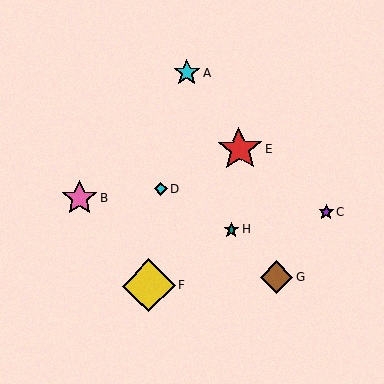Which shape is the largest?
The yellow diamond (labeled F) is the largest.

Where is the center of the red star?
The center of the red star is at (239, 149).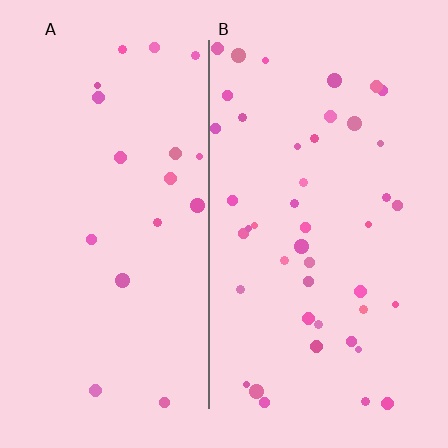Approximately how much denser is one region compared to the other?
Approximately 2.4× — region B over region A.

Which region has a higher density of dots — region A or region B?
B (the right).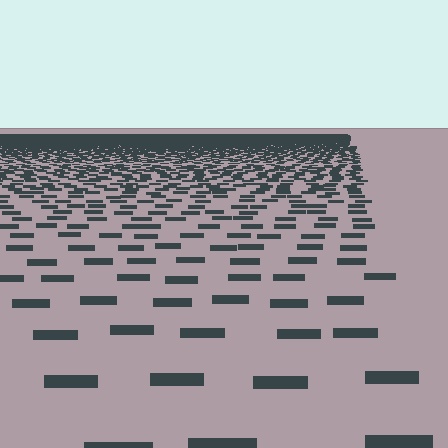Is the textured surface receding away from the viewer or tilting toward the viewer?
The surface is receding away from the viewer. Texture elements get smaller and denser toward the top.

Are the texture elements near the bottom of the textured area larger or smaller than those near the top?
Larger. Near the bottom, elements are closer to the viewer and appear at a bigger on-screen size.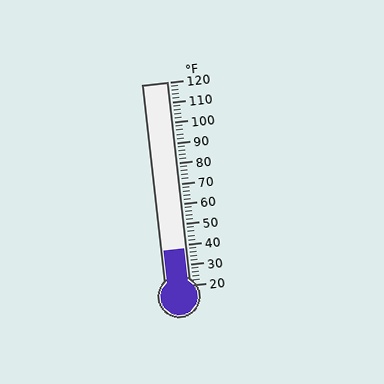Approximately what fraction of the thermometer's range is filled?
The thermometer is filled to approximately 20% of its range.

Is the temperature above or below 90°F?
The temperature is below 90°F.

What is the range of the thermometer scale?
The thermometer scale ranges from 20°F to 120°F.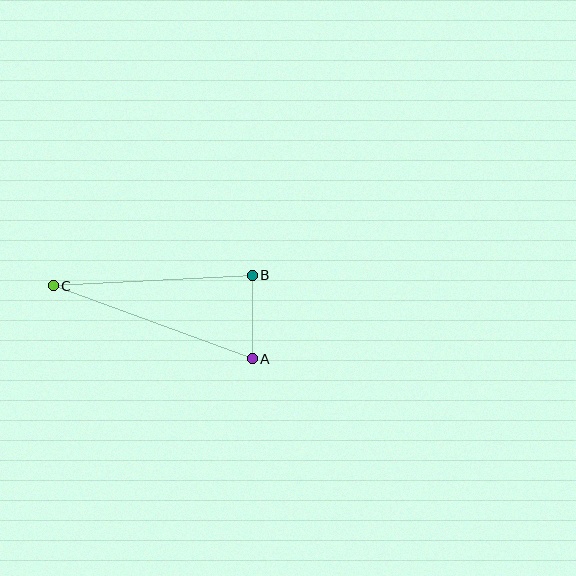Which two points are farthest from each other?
Points A and C are farthest from each other.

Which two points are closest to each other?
Points A and B are closest to each other.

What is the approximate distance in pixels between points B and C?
The distance between B and C is approximately 199 pixels.